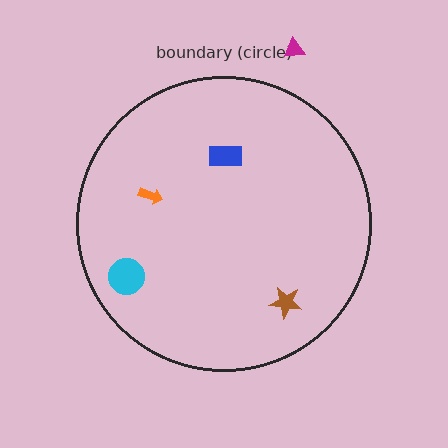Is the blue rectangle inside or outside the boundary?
Inside.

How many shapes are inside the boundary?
4 inside, 1 outside.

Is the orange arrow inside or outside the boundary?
Inside.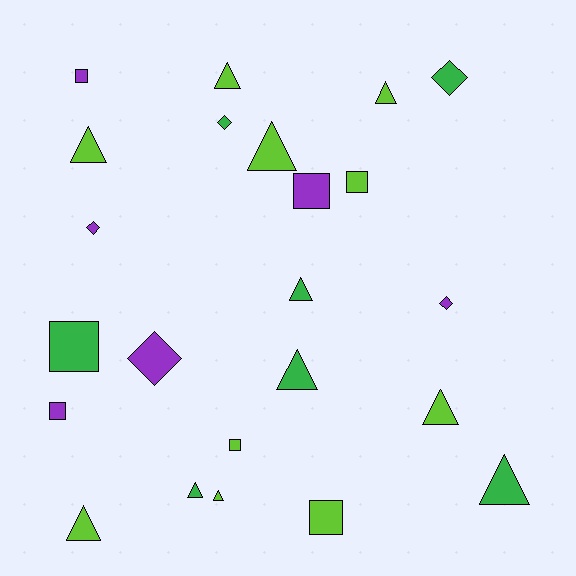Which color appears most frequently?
Lime, with 10 objects.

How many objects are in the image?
There are 23 objects.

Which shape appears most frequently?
Triangle, with 11 objects.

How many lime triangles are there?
There are 7 lime triangles.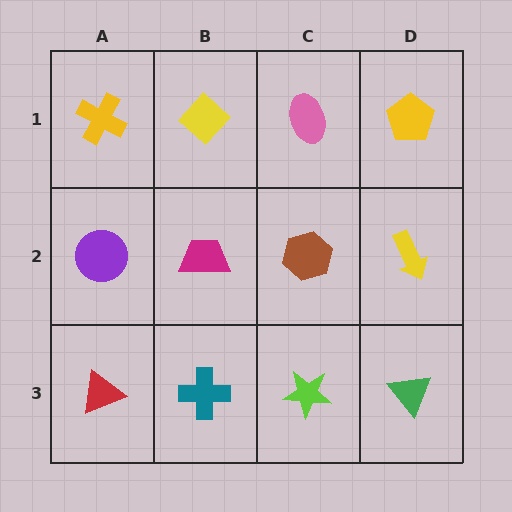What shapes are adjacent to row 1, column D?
A yellow arrow (row 2, column D), a pink ellipse (row 1, column C).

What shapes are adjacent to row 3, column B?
A magenta trapezoid (row 2, column B), a red triangle (row 3, column A), a lime star (row 3, column C).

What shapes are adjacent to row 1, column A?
A purple circle (row 2, column A), a yellow diamond (row 1, column B).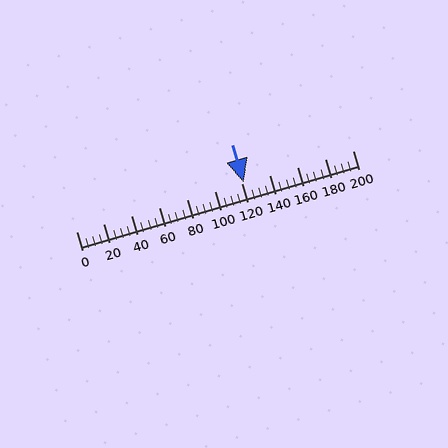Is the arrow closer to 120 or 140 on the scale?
The arrow is closer to 120.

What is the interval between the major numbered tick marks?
The major tick marks are spaced 20 units apart.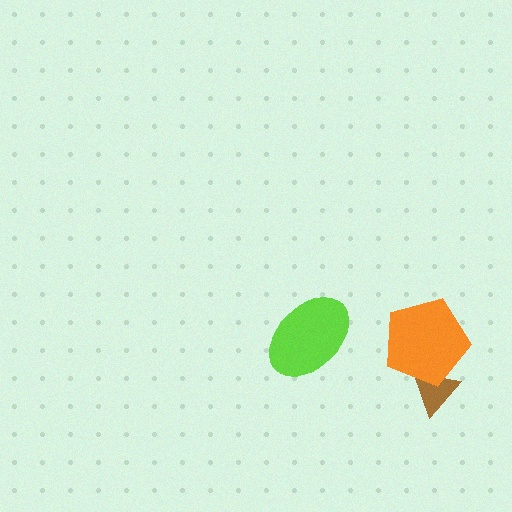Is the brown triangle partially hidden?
Yes, it is partially covered by another shape.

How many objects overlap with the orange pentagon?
1 object overlaps with the orange pentagon.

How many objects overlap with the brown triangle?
1 object overlaps with the brown triangle.